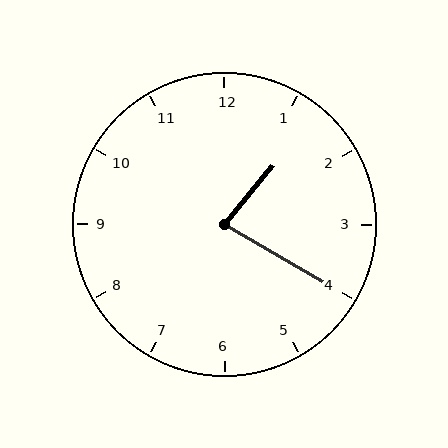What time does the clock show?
1:20.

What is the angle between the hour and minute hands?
Approximately 80 degrees.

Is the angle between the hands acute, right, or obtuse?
It is acute.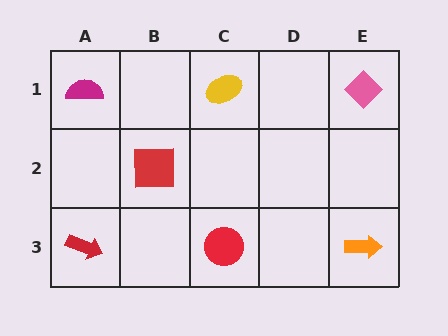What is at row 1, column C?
A yellow ellipse.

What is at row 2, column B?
A red square.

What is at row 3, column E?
An orange arrow.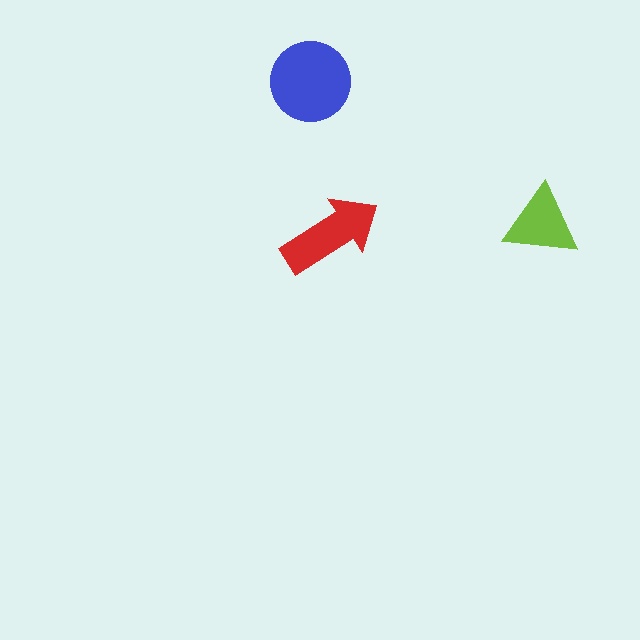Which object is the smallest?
The lime triangle.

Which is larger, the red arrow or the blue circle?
The blue circle.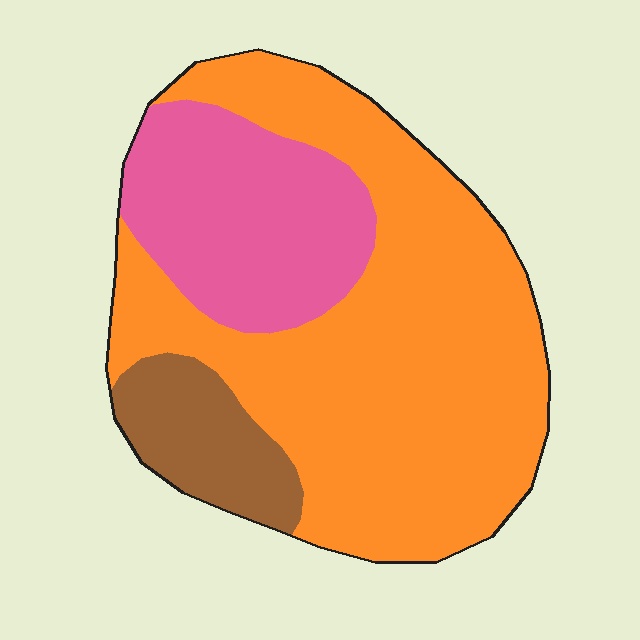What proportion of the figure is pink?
Pink takes up about one quarter (1/4) of the figure.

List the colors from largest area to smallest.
From largest to smallest: orange, pink, brown.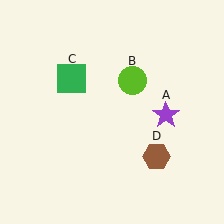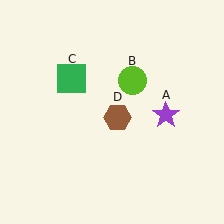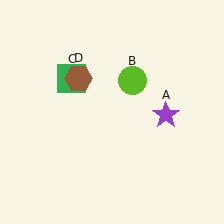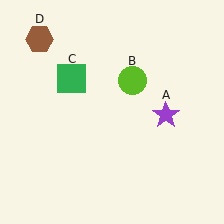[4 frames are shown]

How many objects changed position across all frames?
1 object changed position: brown hexagon (object D).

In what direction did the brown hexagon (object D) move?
The brown hexagon (object D) moved up and to the left.